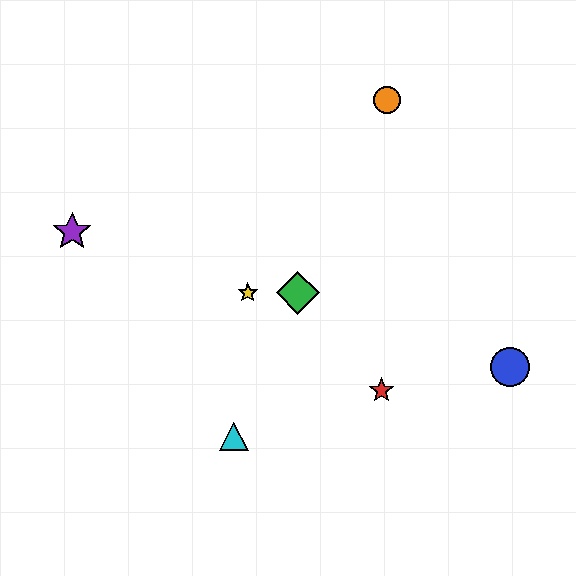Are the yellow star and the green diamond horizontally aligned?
Yes, both are at y≈293.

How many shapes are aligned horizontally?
2 shapes (the green diamond, the yellow star) are aligned horizontally.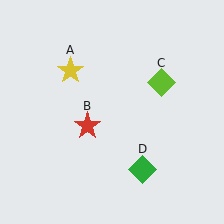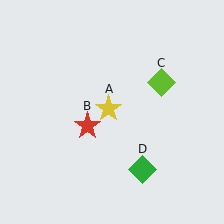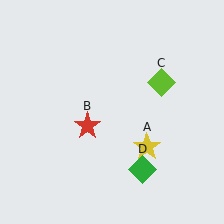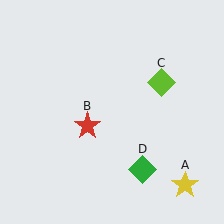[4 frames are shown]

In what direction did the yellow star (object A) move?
The yellow star (object A) moved down and to the right.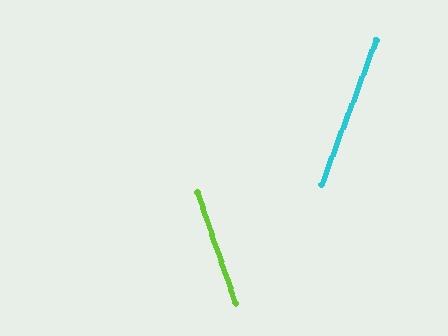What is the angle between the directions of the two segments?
Approximately 39 degrees.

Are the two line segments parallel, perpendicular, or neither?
Neither parallel nor perpendicular — they differ by about 39°.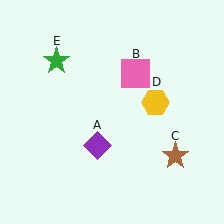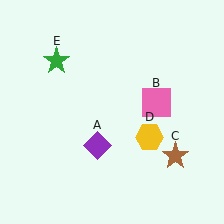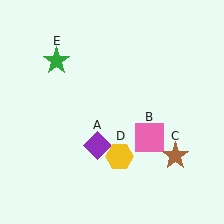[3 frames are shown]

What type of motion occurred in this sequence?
The pink square (object B), yellow hexagon (object D) rotated clockwise around the center of the scene.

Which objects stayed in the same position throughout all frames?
Purple diamond (object A) and brown star (object C) and green star (object E) remained stationary.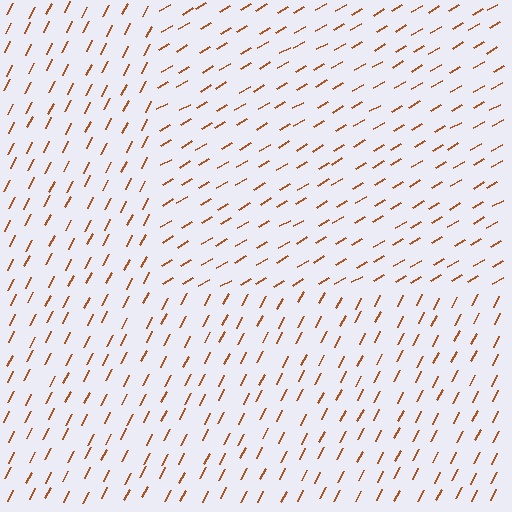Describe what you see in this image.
The image is filled with small brown line segments. A rectangle region in the image has lines oriented differently from the surrounding lines, creating a visible texture boundary.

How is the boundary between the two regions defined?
The boundary is defined purely by a change in line orientation (approximately 32 degrees difference). All lines are the same color and thickness.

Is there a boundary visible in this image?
Yes, there is a texture boundary formed by a change in line orientation.